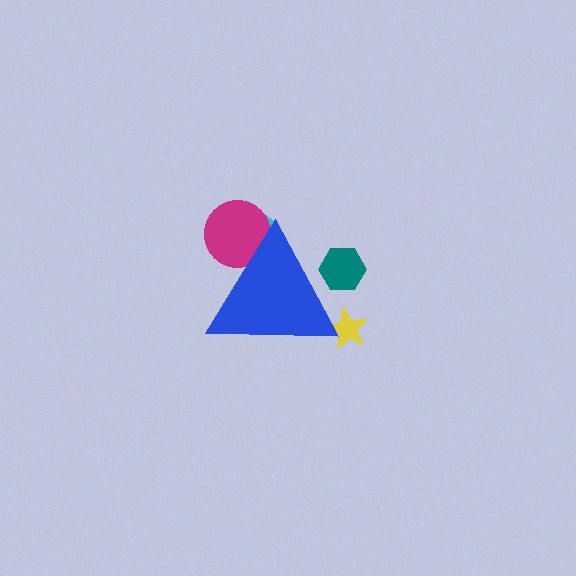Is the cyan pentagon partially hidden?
Yes, the cyan pentagon is partially hidden behind the blue triangle.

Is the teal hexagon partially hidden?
Yes, the teal hexagon is partially hidden behind the blue triangle.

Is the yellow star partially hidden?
Yes, the yellow star is partially hidden behind the blue triangle.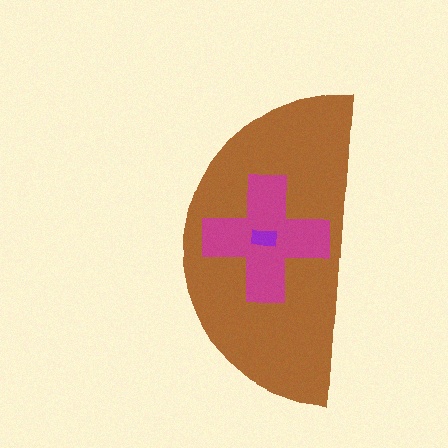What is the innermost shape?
The purple rectangle.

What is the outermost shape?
The brown semicircle.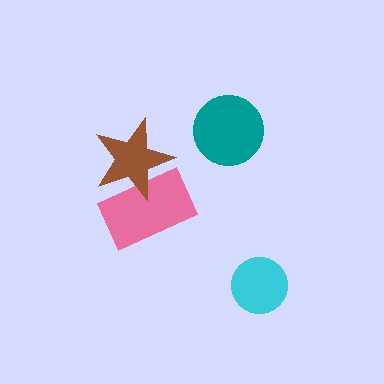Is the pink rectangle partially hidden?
Yes, it is partially covered by another shape.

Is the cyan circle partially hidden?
No, no other shape covers it.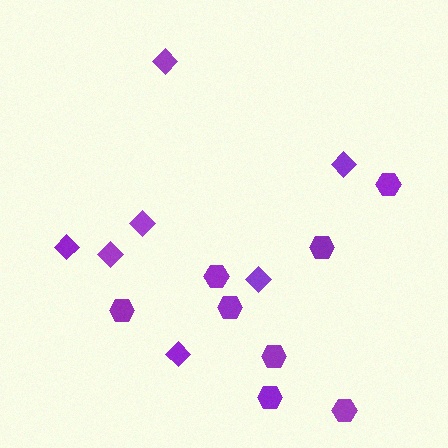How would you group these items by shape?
There are 2 groups: one group of diamonds (7) and one group of hexagons (8).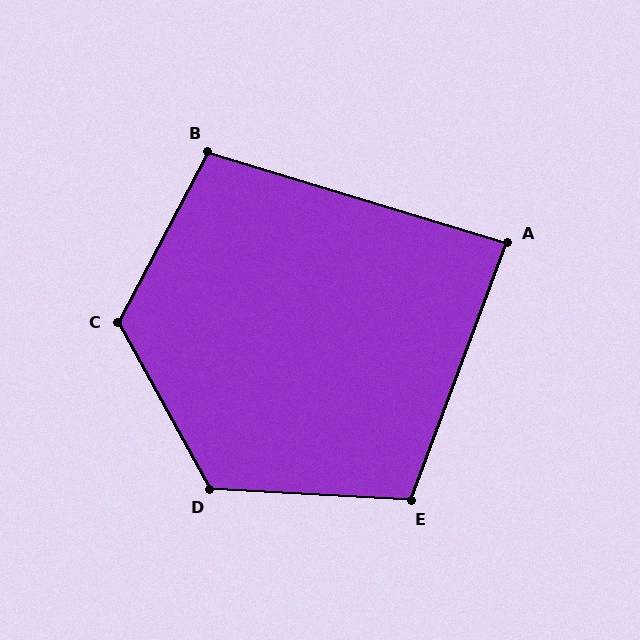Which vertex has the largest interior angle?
C, at approximately 124 degrees.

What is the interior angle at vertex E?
Approximately 107 degrees (obtuse).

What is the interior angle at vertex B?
Approximately 101 degrees (obtuse).